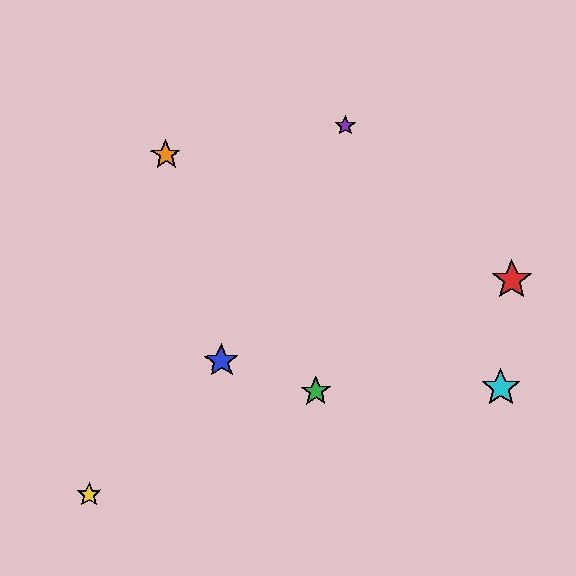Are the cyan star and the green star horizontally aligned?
Yes, both are at y≈388.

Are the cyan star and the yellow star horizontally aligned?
No, the cyan star is at y≈388 and the yellow star is at y≈494.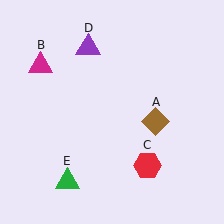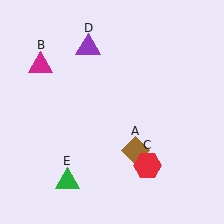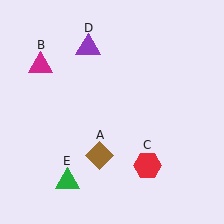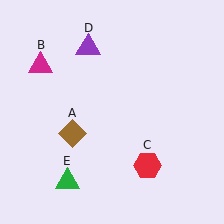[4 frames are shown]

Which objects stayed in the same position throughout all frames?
Magenta triangle (object B) and red hexagon (object C) and purple triangle (object D) and green triangle (object E) remained stationary.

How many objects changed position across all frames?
1 object changed position: brown diamond (object A).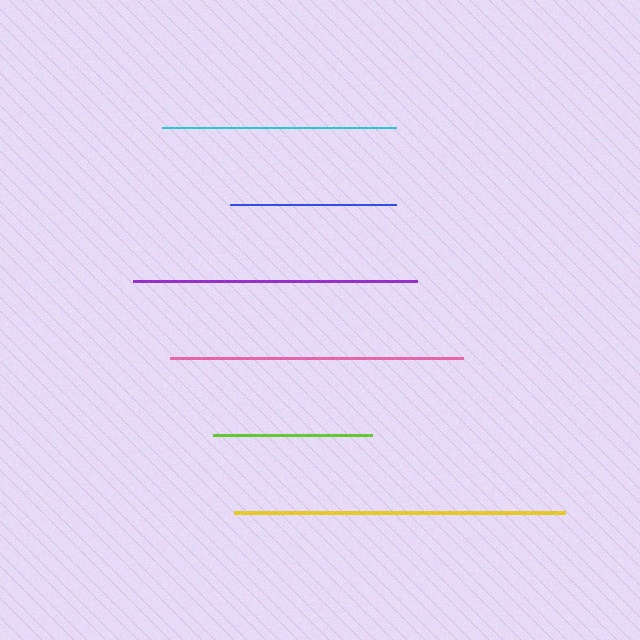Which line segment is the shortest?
The lime line is the shortest at approximately 159 pixels.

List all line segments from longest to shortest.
From longest to shortest: yellow, pink, purple, cyan, blue, lime.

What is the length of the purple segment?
The purple segment is approximately 284 pixels long.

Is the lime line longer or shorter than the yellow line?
The yellow line is longer than the lime line.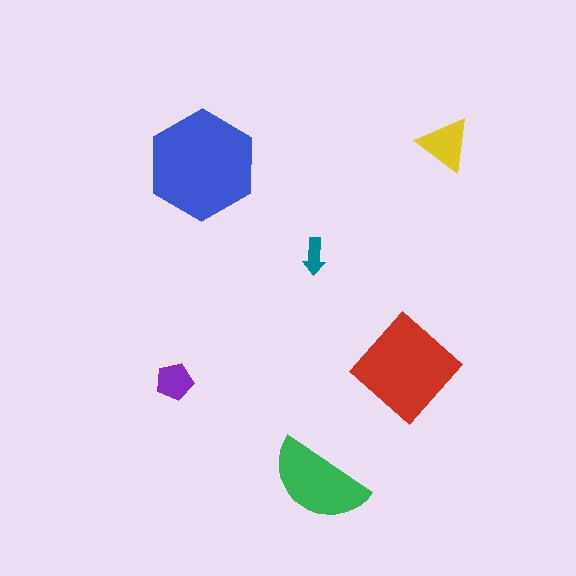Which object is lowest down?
The green semicircle is bottommost.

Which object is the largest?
The blue hexagon.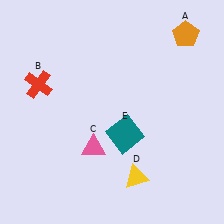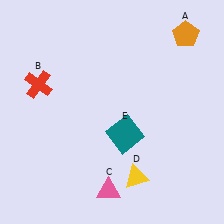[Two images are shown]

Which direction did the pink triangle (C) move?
The pink triangle (C) moved down.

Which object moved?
The pink triangle (C) moved down.